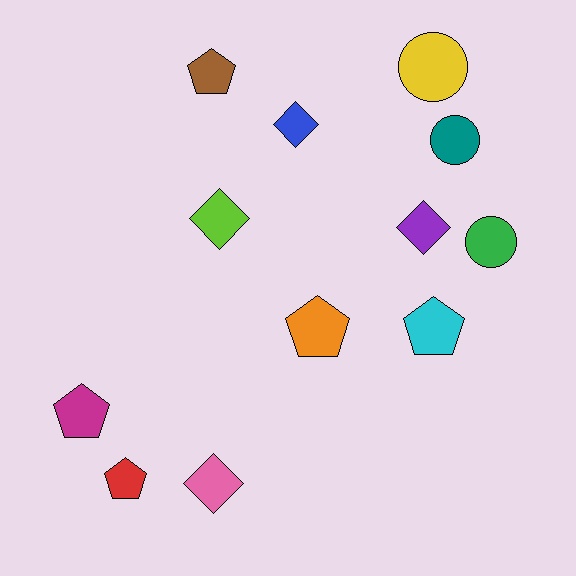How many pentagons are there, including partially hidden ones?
There are 5 pentagons.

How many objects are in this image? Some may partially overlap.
There are 12 objects.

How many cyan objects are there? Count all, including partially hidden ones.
There is 1 cyan object.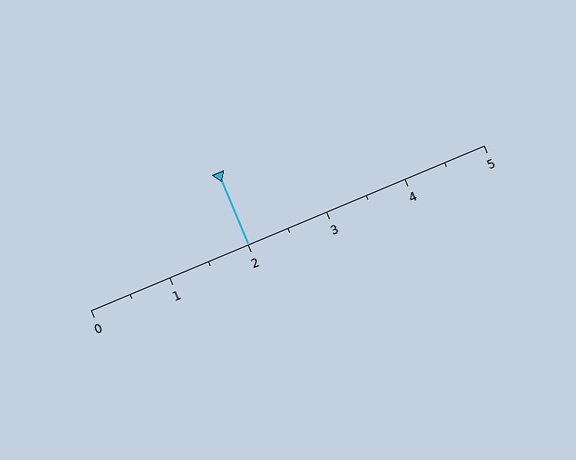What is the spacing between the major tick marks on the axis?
The major ticks are spaced 1 apart.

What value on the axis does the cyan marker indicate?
The marker indicates approximately 2.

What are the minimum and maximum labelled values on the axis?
The axis runs from 0 to 5.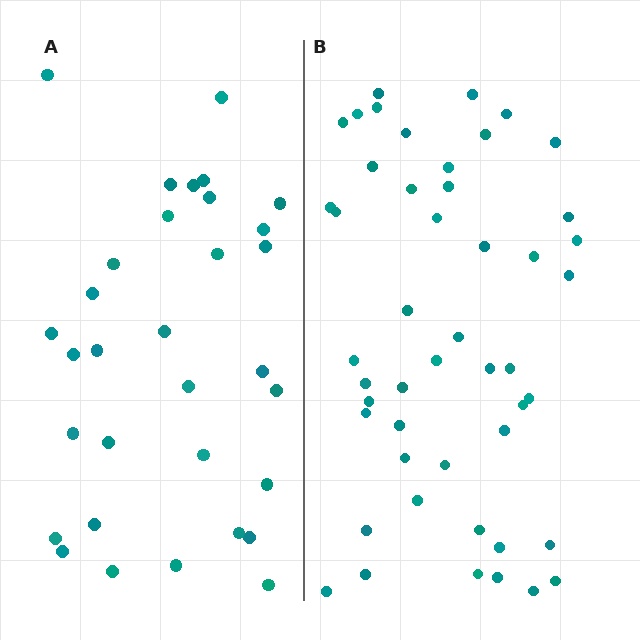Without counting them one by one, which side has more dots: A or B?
Region B (the right region) has more dots.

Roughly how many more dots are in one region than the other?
Region B has approximately 15 more dots than region A.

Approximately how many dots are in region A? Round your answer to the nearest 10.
About 30 dots. (The exact count is 32, which rounds to 30.)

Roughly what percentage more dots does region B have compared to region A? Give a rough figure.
About 50% more.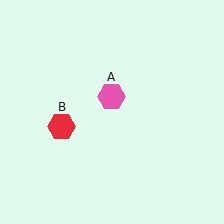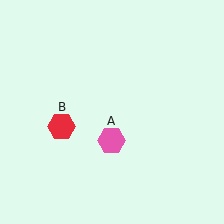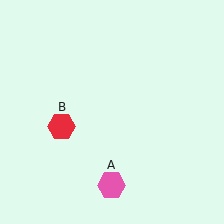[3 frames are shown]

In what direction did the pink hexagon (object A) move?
The pink hexagon (object A) moved down.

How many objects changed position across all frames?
1 object changed position: pink hexagon (object A).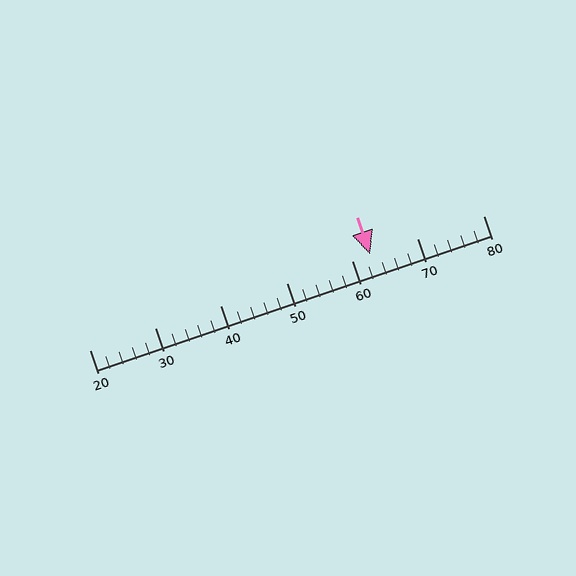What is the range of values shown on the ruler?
The ruler shows values from 20 to 80.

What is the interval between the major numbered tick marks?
The major tick marks are spaced 10 units apart.